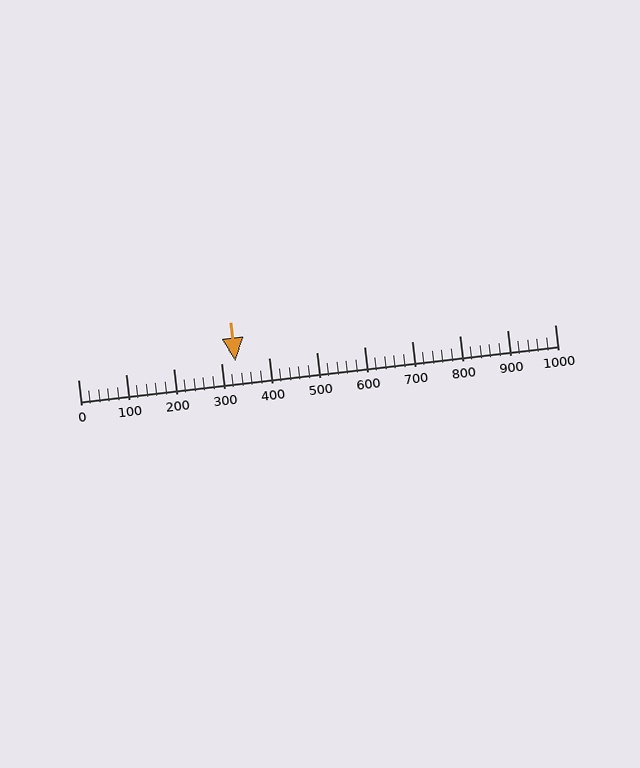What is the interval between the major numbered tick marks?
The major tick marks are spaced 100 units apart.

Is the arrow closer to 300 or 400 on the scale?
The arrow is closer to 300.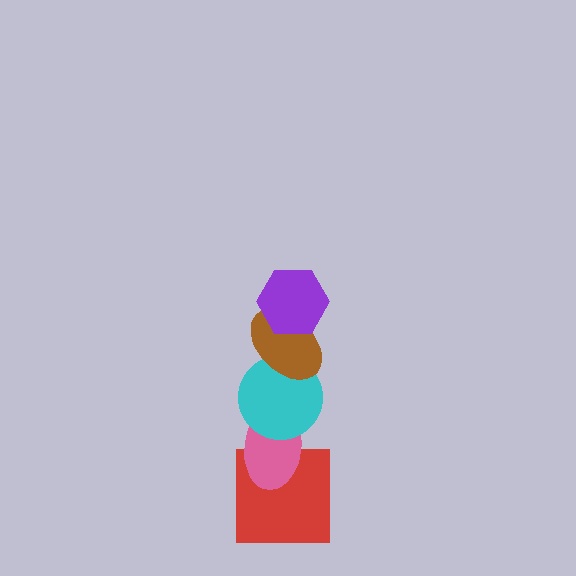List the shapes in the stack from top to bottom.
From top to bottom: the purple hexagon, the brown ellipse, the cyan circle, the pink ellipse, the red square.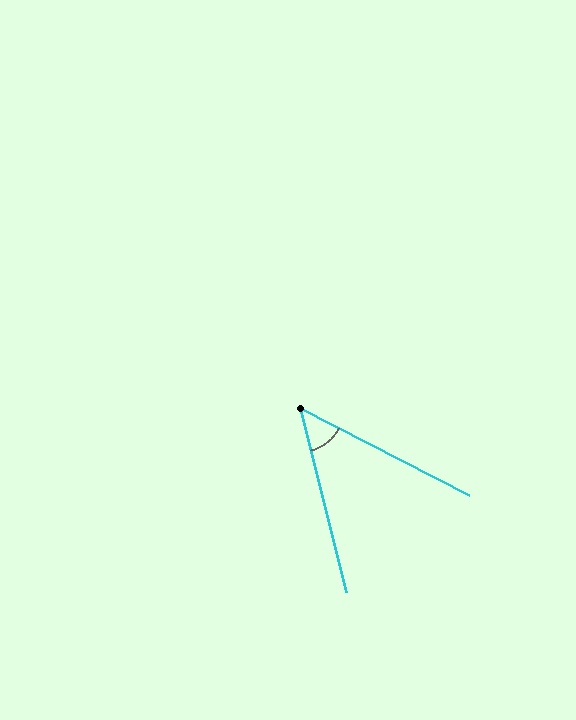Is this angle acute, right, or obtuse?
It is acute.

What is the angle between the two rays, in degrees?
Approximately 49 degrees.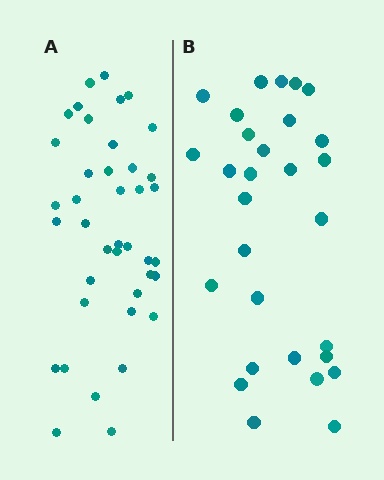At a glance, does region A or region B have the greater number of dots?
Region A (the left region) has more dots.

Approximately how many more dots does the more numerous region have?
Region A has roughly 12 or so more dots than region B.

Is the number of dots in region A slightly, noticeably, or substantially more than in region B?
Region A has noticeably more, but not dramatically so. The ratio is roughly 1.4 to 1.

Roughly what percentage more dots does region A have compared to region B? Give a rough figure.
About 40% more.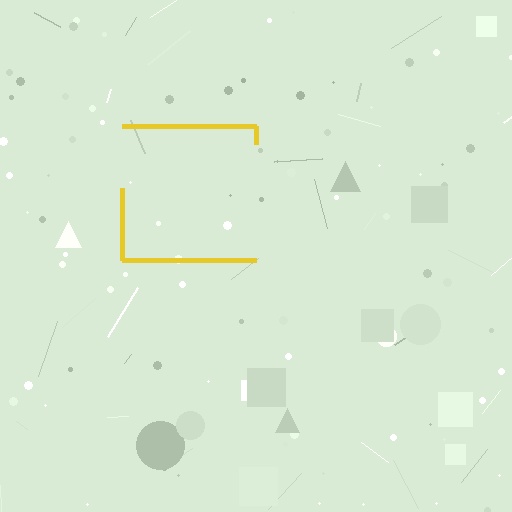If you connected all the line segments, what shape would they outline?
They would outline a square.